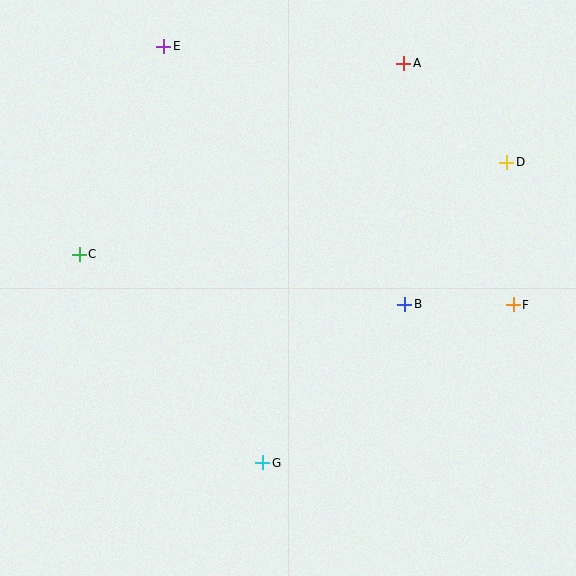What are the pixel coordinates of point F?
Point F is at (513, 305).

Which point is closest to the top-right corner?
Point D is closest to the top-right corner.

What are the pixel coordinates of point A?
Point A is at (404, 63).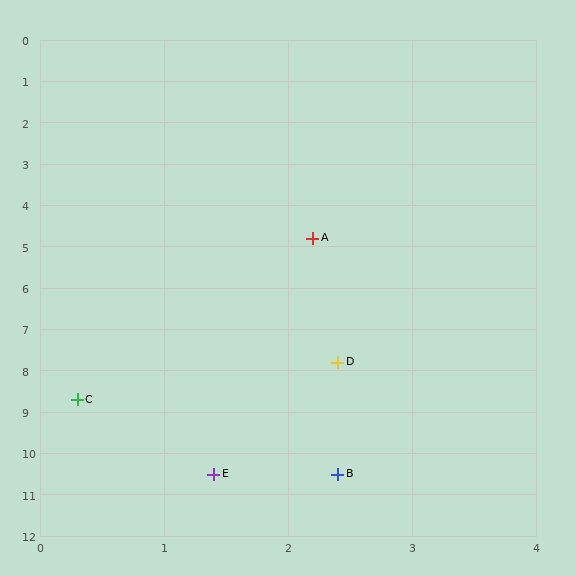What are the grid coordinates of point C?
Point C is at approximately (0.3, 8.7).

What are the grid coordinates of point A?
Point A is at approximately (2.2, 4.8).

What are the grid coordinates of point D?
Point D is at approximately (2.4, 7.8).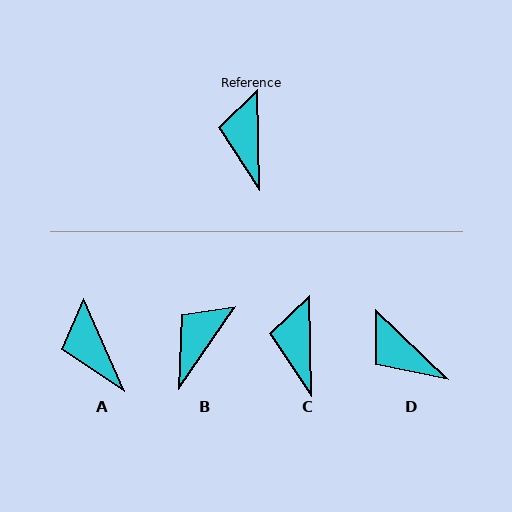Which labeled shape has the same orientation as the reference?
C.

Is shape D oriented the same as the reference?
No, it is off by about 45 degrees.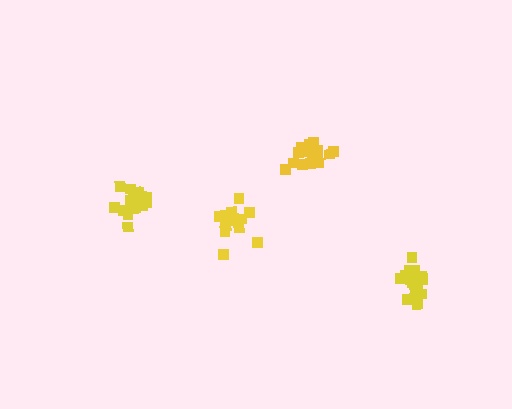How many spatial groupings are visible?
There are 4 spatial groupings.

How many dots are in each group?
Group 1: 20 dots, Group 2: 14 dots, Group 3: 19 dots, Group 4: 19 dots (72 total).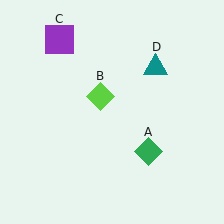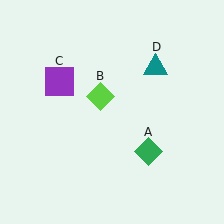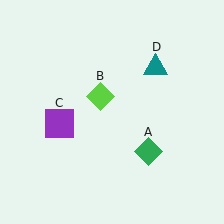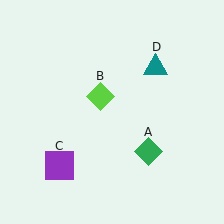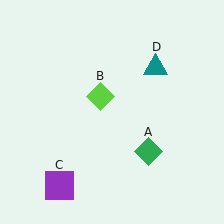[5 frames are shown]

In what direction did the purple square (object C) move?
The purple square (object C) moved down.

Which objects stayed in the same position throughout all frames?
Green diamond (object A) and lime diamond (object B) and teal triangle (object D) remained stationary.